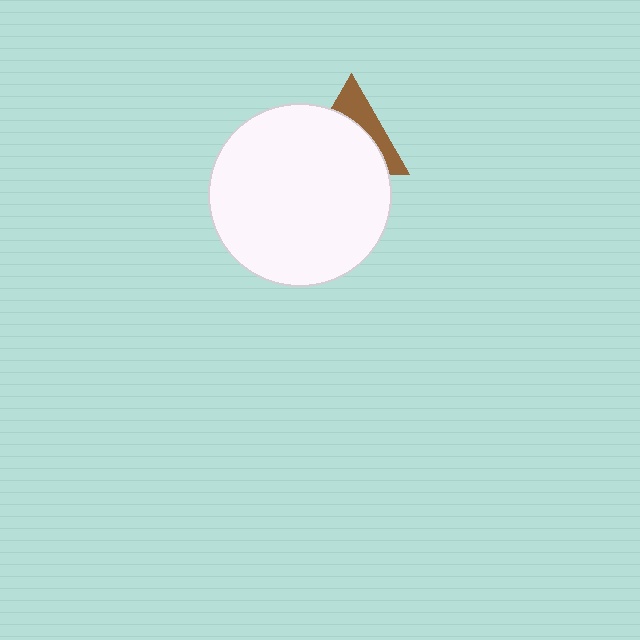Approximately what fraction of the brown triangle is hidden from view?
Roughly 65% of the brown triangle is hidden behind the white circle.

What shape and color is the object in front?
The object in front is a white circle.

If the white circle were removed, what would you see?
You would see the complete brown triangle.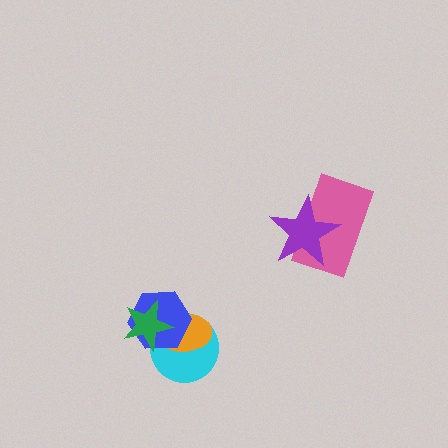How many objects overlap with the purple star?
1 object overlaps with the purple star.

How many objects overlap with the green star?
3 objects overlap with the green star.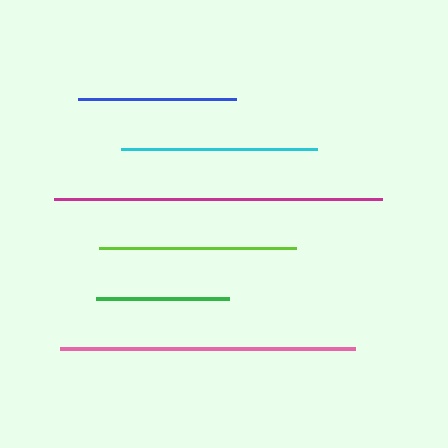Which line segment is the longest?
The magenta line is the longest at approximately 328 pixels.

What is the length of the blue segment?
The blue segment is approximately 158 pixels long.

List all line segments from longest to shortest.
From longest to shortest: magenta, pink, lime, cyan, blue, green.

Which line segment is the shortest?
The green line is the shortest at approximately 133 pixels.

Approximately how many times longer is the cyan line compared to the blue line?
The cyan line is approximately 1.2 times the length of the blue line.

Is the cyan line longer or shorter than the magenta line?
The magenta line is longer than the cyan line.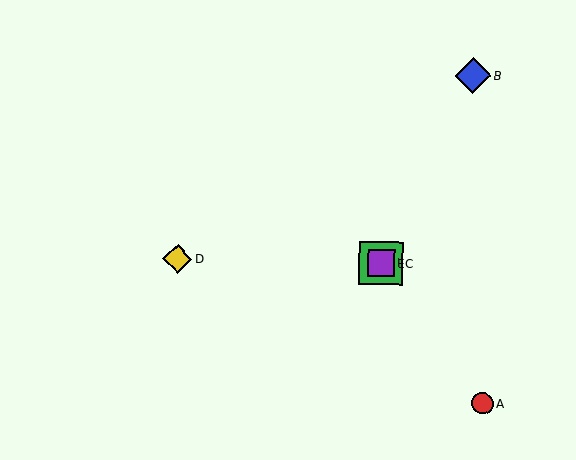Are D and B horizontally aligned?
No, D is at y≈259 and B is at y≈76.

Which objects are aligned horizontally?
Objects C, D, E are aligned horizontally.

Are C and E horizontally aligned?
Yes, both are at y≈263.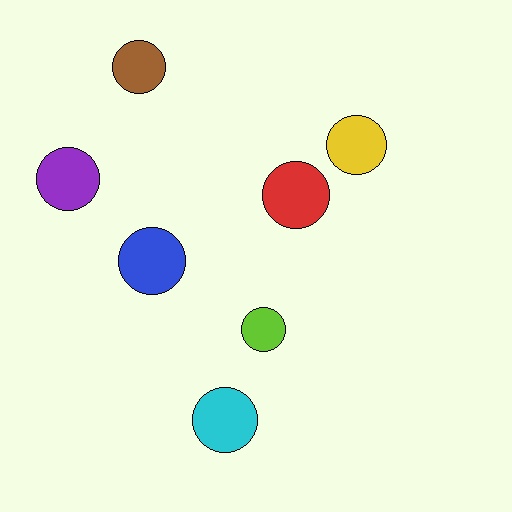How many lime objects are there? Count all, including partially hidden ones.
There is 1 lime object.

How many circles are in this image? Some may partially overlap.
There are 7 circles.